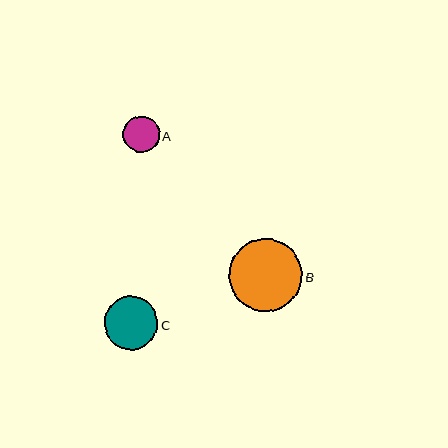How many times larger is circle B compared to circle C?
Circle B is approximately 1.4 times the size of circle C.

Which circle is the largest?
Circle B is the largest with a size of approximately 73 pixels.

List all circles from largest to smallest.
From largest to smallest: B, C, A.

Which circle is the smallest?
Circle A is the smallest with a size of approximately 36 pixels.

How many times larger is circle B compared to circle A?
Circle B is approximately 2.0 times the size of circle A.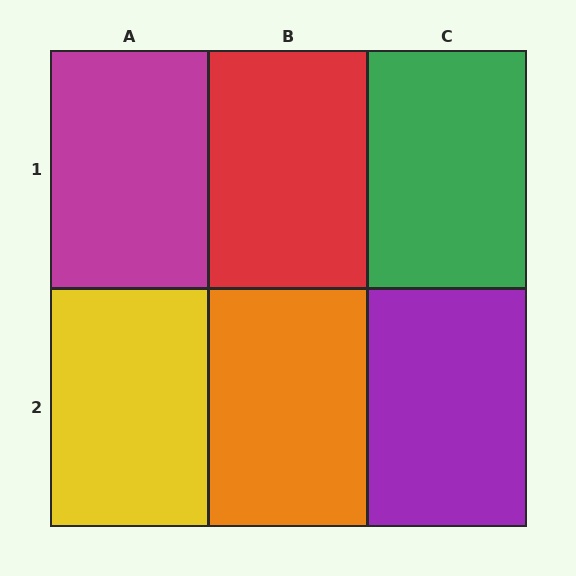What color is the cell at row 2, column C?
Purple.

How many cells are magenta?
1 cell is magenta.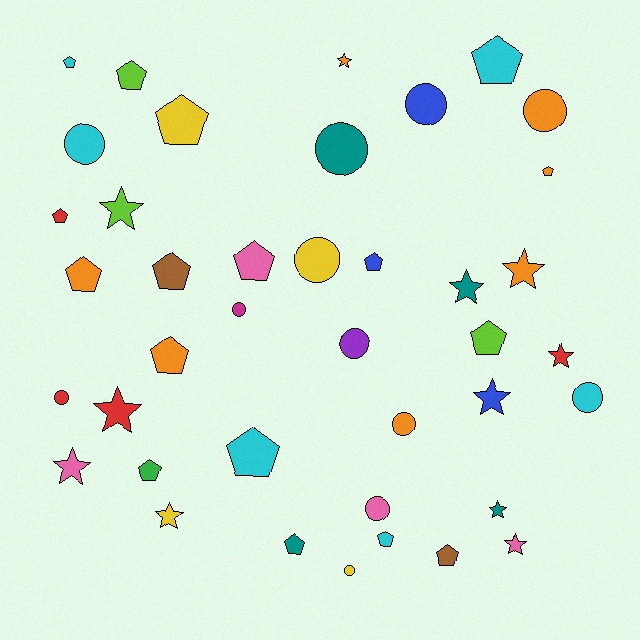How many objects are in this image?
There are 40 objects.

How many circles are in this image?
There are 12 circles.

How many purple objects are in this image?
There is 1 purple object.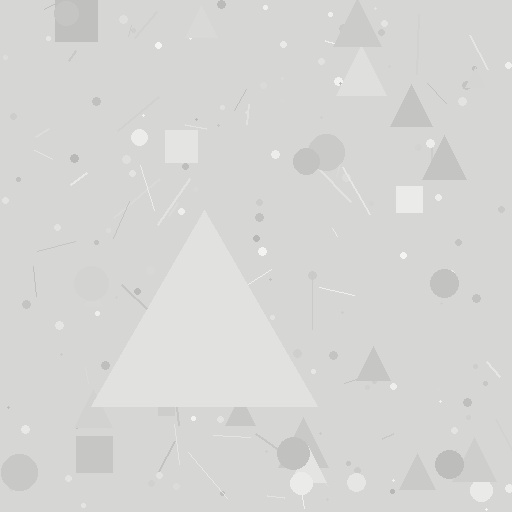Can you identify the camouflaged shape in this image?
The camouflaged shape is a triangle.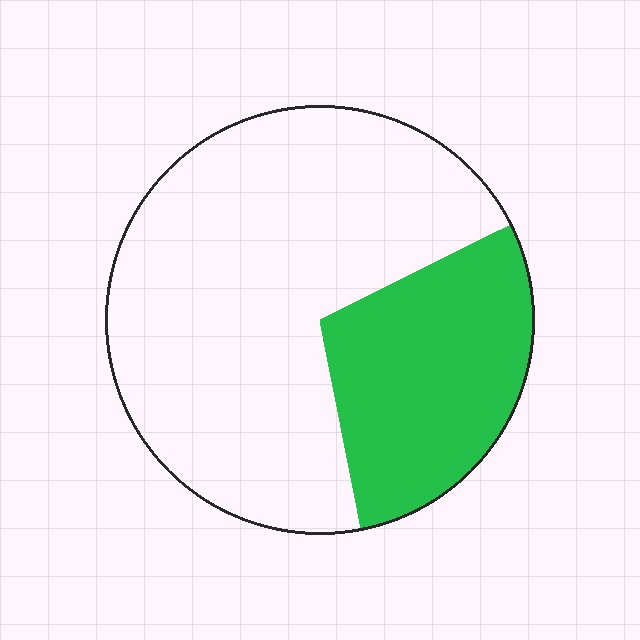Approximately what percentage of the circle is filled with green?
Approximately 30%.